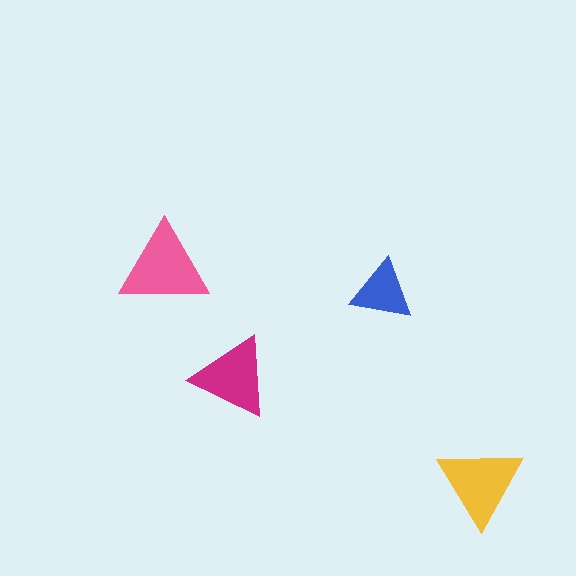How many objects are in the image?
There are 4 objects in the image.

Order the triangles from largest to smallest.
the pink one, the yellow one, the magenta one, the blue one.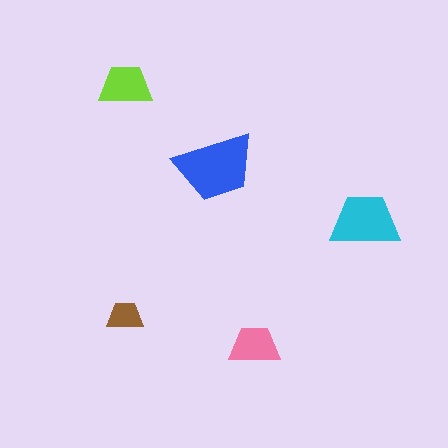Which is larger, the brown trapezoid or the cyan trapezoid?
The cyan one.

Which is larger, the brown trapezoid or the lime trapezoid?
The lime one.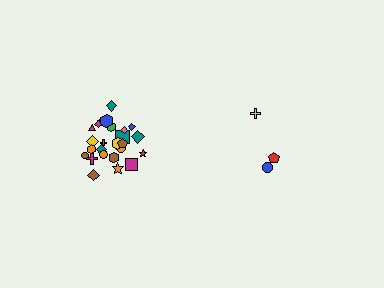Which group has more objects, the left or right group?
The left group.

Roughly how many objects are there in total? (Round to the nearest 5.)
Roughly 30 objects in total.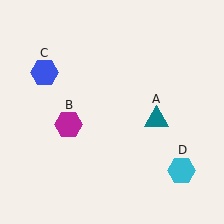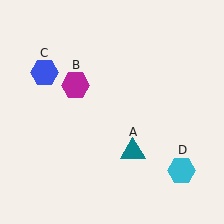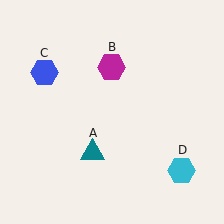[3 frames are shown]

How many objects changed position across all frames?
2 objects changed position: teal triangle (object A), magenta hexagon (object B).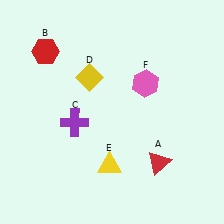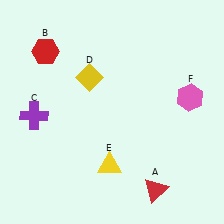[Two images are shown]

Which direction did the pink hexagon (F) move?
The pink hexagon (F) moved right.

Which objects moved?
The objects that moved are: the red triangle (A), the purple cross (C), the pink hexagon (F).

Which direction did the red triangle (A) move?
The red triangle (A) moved down.